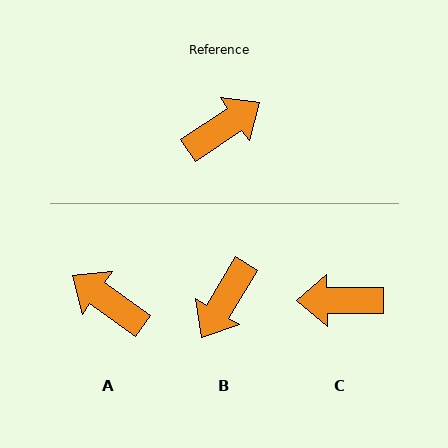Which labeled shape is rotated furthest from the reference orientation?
B, about 155 degrees away.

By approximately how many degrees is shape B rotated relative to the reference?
Approximately 155 degrees clockwise.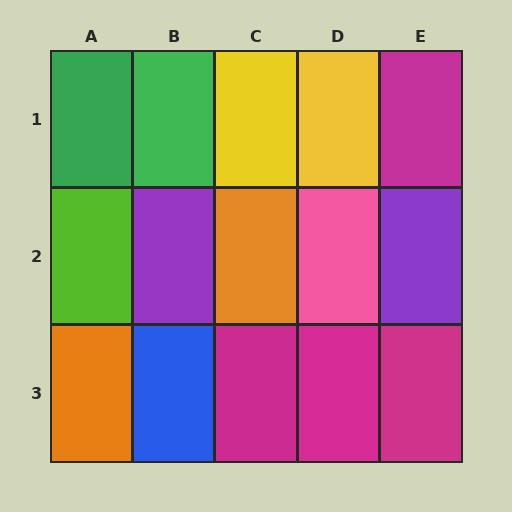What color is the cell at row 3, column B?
Blue.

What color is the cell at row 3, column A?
Orange.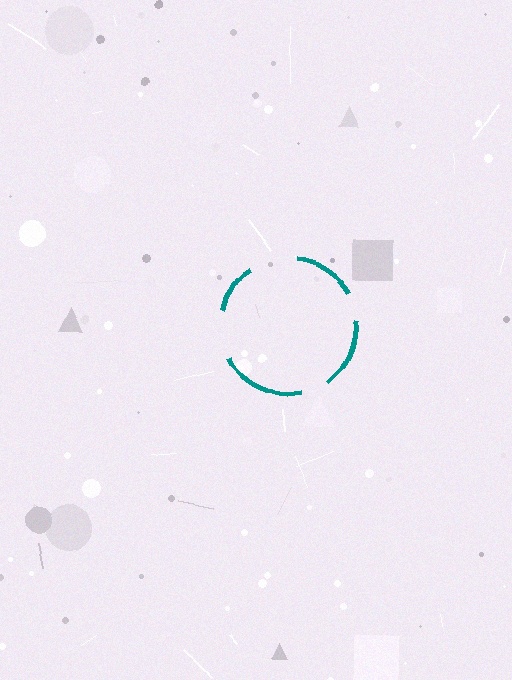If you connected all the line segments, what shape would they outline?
They would outline a circle.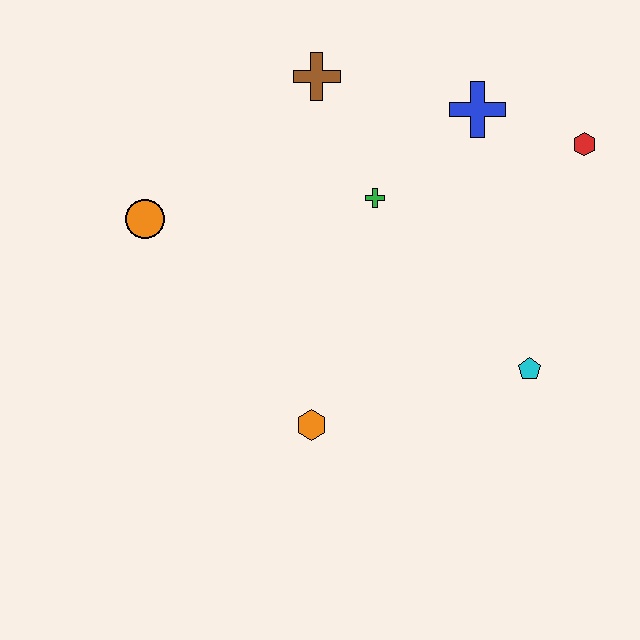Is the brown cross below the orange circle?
No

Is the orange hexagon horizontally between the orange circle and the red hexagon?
Yes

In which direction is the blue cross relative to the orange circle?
The blue cross is to the right of the orange circle.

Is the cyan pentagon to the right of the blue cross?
Yes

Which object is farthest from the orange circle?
The red hexagon is farthest from the orange circle.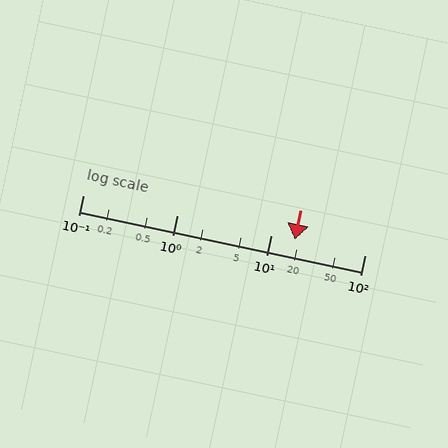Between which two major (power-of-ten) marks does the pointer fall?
The pointer is between 10 and 100.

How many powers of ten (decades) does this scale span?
The scale spans 3 decades, from 0.1 to 100.